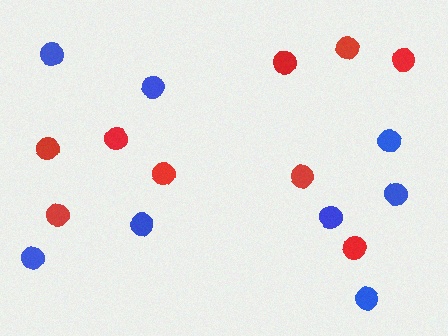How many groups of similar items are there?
There are 2 groups: one group of red circles (9) and one group of blue circles (8).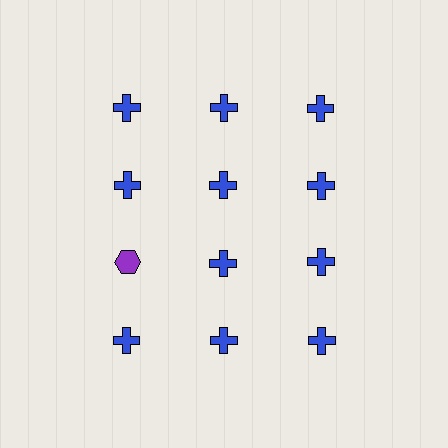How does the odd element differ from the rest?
It differs in both color (purple instead of blue) and shape (hexagon instead of cross).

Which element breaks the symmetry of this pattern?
The purple hexagon in the third row, leftmost column breaks the symmetry. All other shapes are blue crosses.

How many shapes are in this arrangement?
There are 12 shapes arranged in a grid pattern.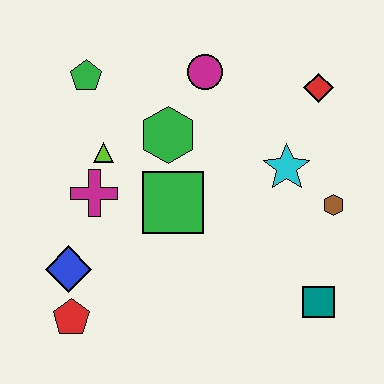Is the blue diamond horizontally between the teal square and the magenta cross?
No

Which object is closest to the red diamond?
The cyan star is closest to the red diamond.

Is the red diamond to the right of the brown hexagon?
No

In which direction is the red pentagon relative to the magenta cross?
The red pentagon is below the magenta cross.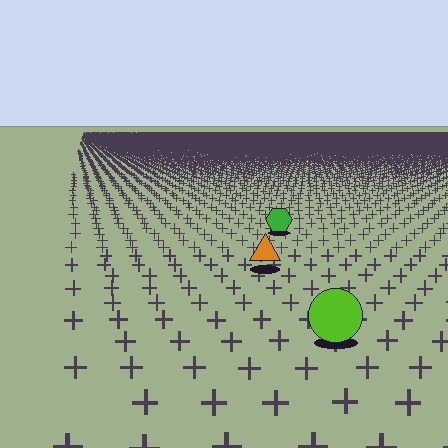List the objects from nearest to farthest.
From nearest to farthest: the lime circle, the orange triangle, the green hexagon.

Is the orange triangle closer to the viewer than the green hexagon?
Yes. The orange triangle is closer — you can tell from the texture gradient: the ground texture is coarser near it.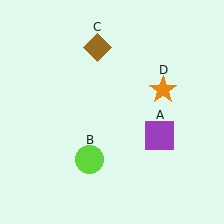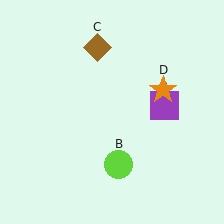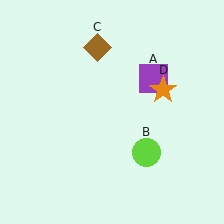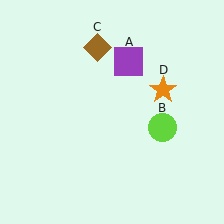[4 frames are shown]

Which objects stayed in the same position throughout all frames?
Brown diamond (object C) and orange star (object D) remained stationary.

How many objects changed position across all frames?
2 objects changed position: purple square (object A), lime circle (object B).